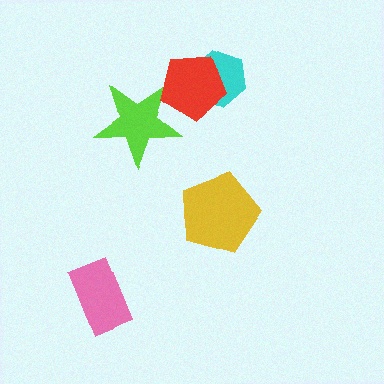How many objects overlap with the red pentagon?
2 objects overlap with the red pentagon.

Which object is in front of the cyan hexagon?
The red pentagon is in front of the cyan hexagon.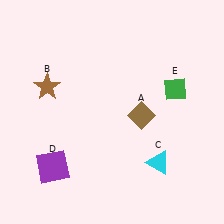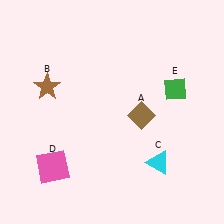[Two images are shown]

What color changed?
The square (D) changed from purple in Image 1 to pink in Image 2.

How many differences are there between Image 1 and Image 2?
There is 1 difference between the two images.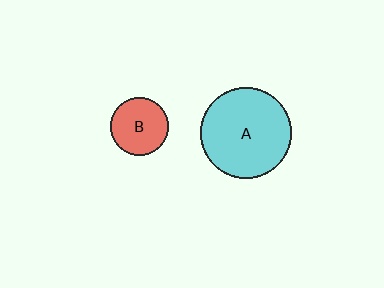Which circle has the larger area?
Circle A (cyan).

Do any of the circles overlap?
No, none of the circles overlap.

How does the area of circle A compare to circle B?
Approximately 2.4 times.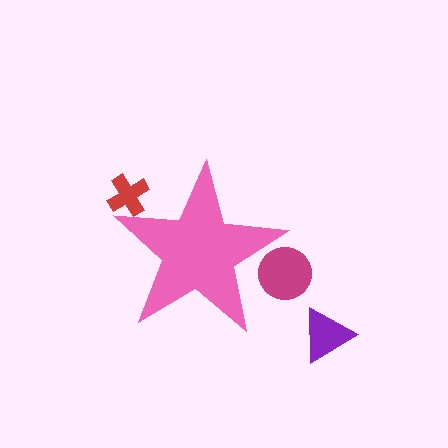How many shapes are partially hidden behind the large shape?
2 shapes are partially hidden.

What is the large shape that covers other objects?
A pink star.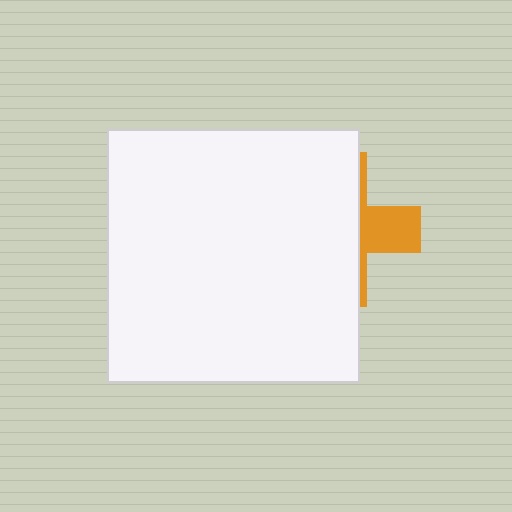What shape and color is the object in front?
The object in front is a white square.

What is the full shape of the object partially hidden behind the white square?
The partially hidden object is an orange cross.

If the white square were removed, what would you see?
You would see the complete orange cross.